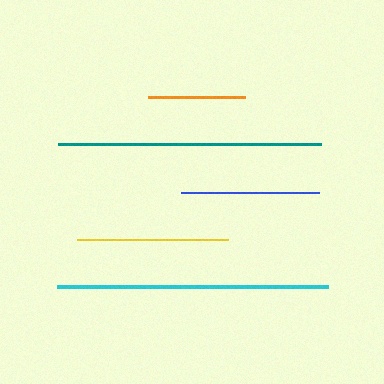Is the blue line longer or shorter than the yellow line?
The yellow line is longer than the blue line.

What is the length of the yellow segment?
The yellow segment is approximately 151 pixels long.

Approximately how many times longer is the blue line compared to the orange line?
The blue line is approximately 1.4 times the length of the orange line.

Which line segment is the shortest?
The orange line is the shortest at approximately 97 pixels.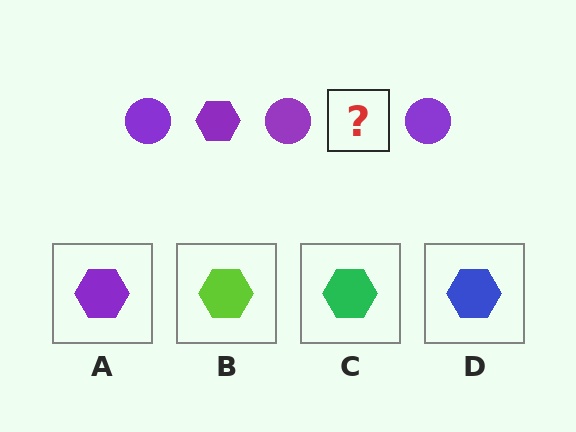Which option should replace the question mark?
Option A.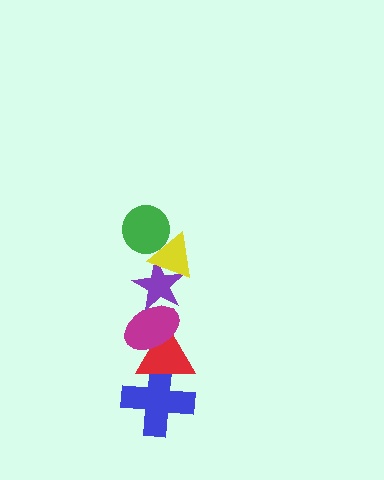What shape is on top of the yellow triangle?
The green circle is on top of the yellow triangle.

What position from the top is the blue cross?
The blue cross is 6th from the top.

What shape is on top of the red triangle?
The magenta ellipse is on top of the red triangle.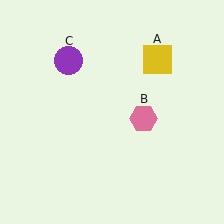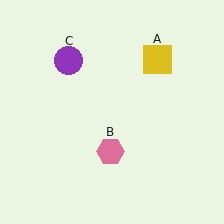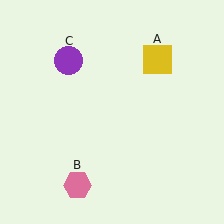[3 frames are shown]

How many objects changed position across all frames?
1 object changed position: pink hexagon (object B).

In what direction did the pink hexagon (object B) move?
The pink hexagon (object B) moved down and to the left.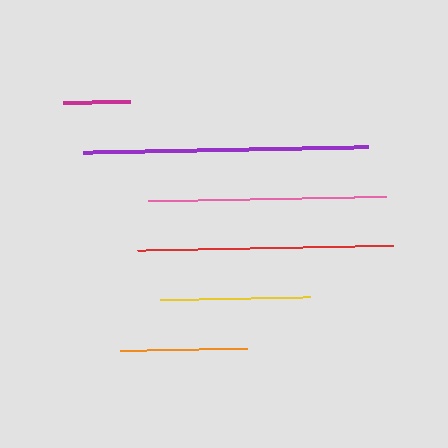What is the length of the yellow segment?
The yellow segment is approximately 150 pixels long.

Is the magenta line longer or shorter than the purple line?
The purple line is longer than the magenta line.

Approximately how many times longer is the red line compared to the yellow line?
The red line is approximately 1.7 times the length of the yellow line.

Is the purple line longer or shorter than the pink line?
The purple line is longer than the pink line.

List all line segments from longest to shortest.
From longest to shortest: purple, red, pink, yellow, orange, magenta.